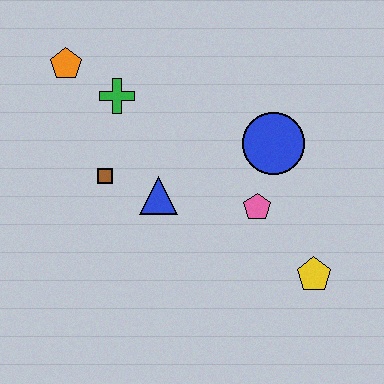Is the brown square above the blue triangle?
Yes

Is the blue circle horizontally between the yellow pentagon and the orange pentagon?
Yes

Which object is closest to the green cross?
The orange pentagon is closest to the green cross.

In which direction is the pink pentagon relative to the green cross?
The pink pentagon is to the right of the green cross.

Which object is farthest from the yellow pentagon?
The orange pentagon is farthest from the yellow pentagon.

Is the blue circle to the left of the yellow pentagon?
Yes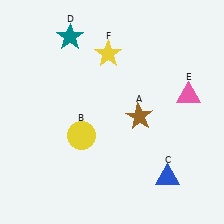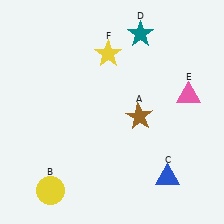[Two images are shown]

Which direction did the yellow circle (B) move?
The yellow circle (B) moved down.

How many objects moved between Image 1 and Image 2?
2 objects moved between the two images.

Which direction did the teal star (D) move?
The teal star (D) moved right.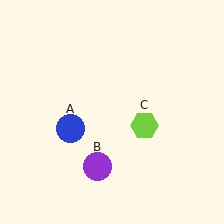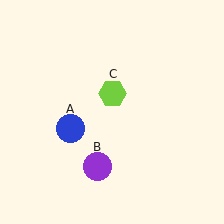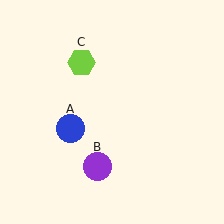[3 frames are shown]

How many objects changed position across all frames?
1 object changed position: lime hexagon (object C).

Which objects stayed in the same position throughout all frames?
Blue circle (object A) and purple circle (object B) remained stationary.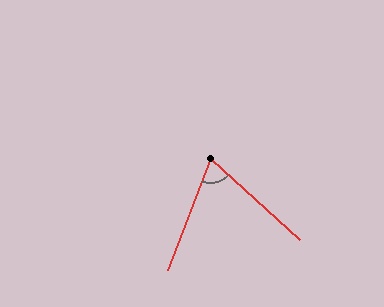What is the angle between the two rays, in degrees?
Approximately 68 degrees.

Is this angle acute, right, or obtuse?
It is acute.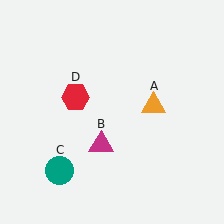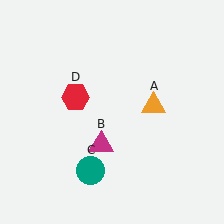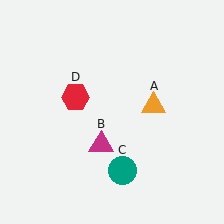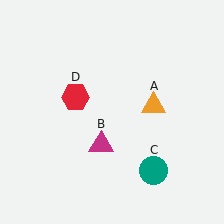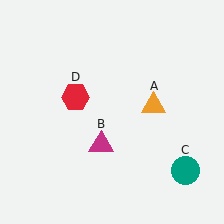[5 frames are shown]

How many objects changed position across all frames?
1 object changed position: teal circle (object C).